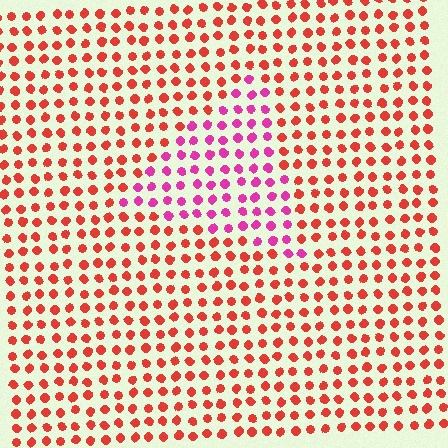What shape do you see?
I see a triangle.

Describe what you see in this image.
The image is filled with small red elements in a uniform arrangement. A triangle-shaped region is visible where the elements are tinted to a slightly different hue, forming a subtle color boundary.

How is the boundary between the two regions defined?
The boundary is defined purely by a slight shift in hue (about 44 degrees). Spacing, size, and orientation are identical on both sides.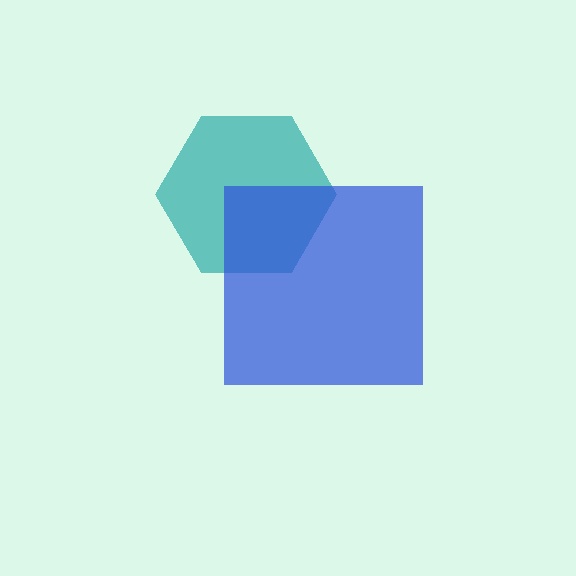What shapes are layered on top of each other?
The layered shapes are: a teal hexagon, a blue square.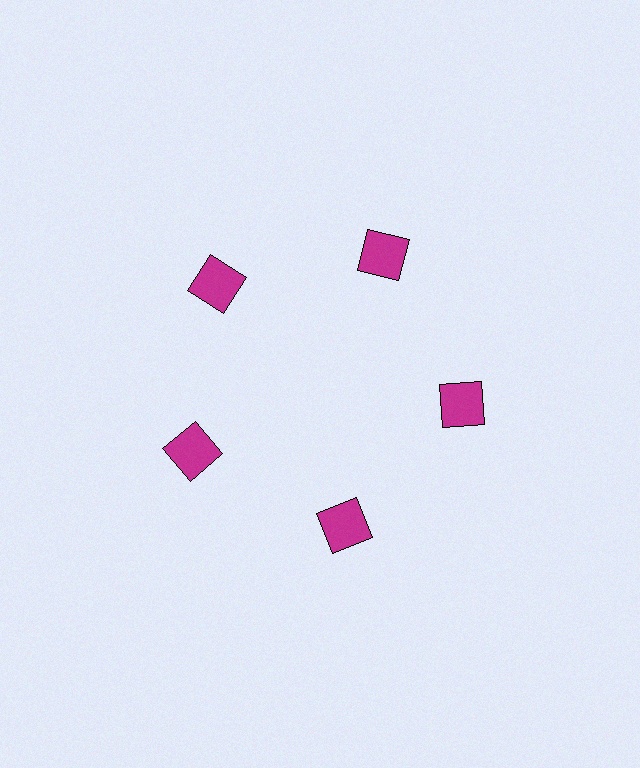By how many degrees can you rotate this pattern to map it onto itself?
The pattern maps onto itself every 72 degrees of rotation.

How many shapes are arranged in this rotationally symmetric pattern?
There are 5 shapes, arranged in 5 groups of 1.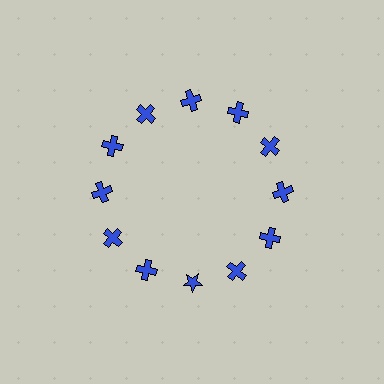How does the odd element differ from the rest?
It has a different shape: star instead of cross.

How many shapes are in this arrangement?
There are 12 shapes arranged in a ring pattern.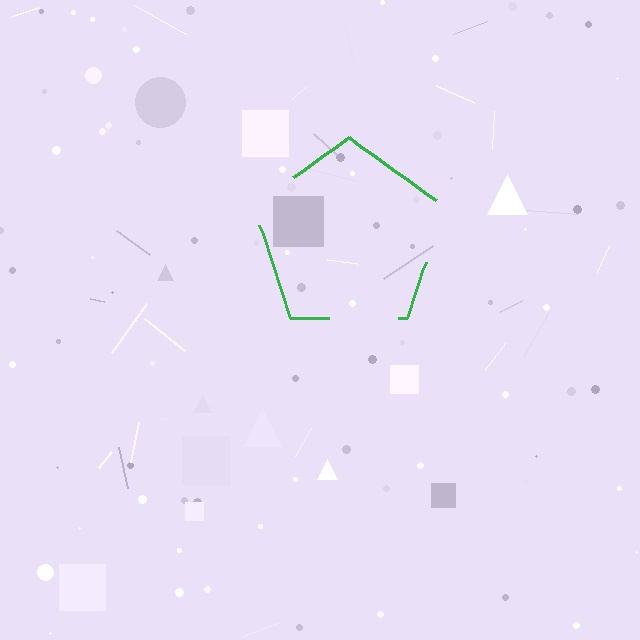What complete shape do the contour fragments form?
The contour fragments form a pentagon.